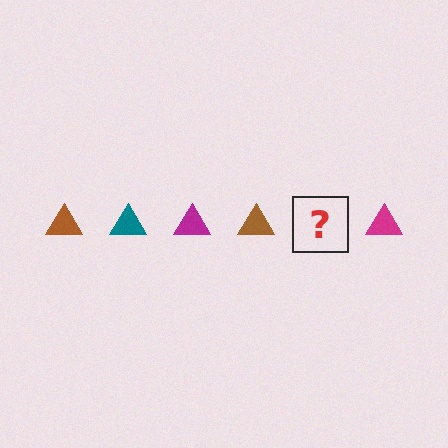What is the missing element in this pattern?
The missing element is a teal triangle.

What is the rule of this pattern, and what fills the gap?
The rule is that the pattern cycles through brown, teal, magenta triangles. The gap should be filled with a teal triangle.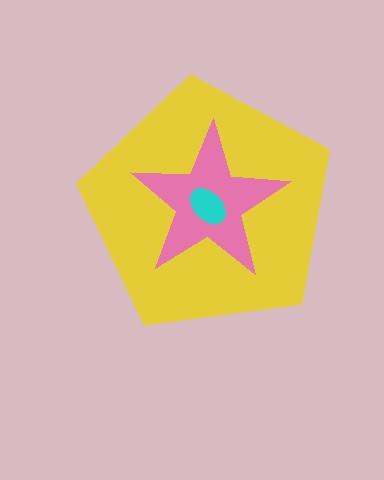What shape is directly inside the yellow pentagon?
The pink star.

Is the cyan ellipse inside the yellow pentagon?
Yes.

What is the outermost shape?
The yellow pentagon.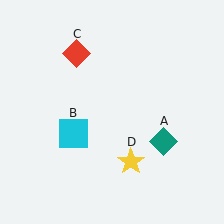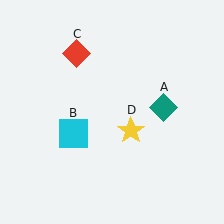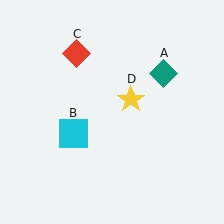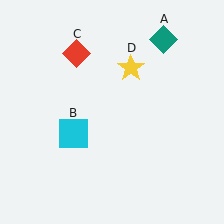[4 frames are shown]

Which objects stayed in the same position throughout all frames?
Cyan square (object B) and red diamond (object C) remained stationary.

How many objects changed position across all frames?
2 objects changed position: teal diamond (object A), yellow star (object D).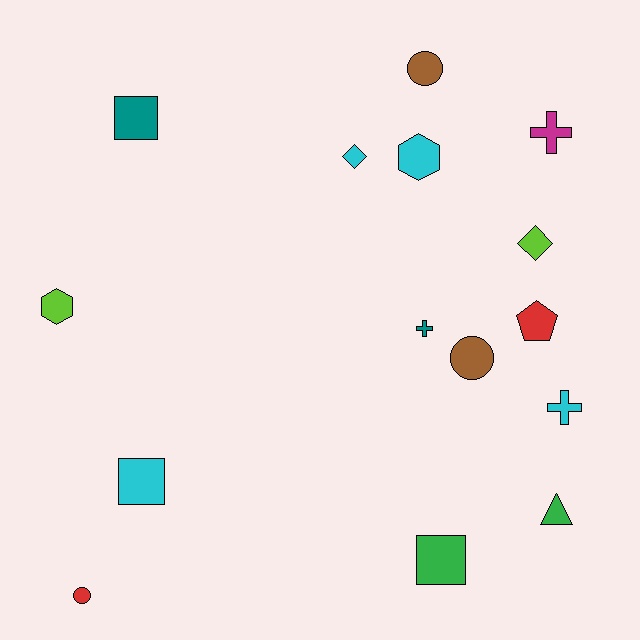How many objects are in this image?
There are 15 objects.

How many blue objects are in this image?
There are no blue objects.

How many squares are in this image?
There are 3 squares.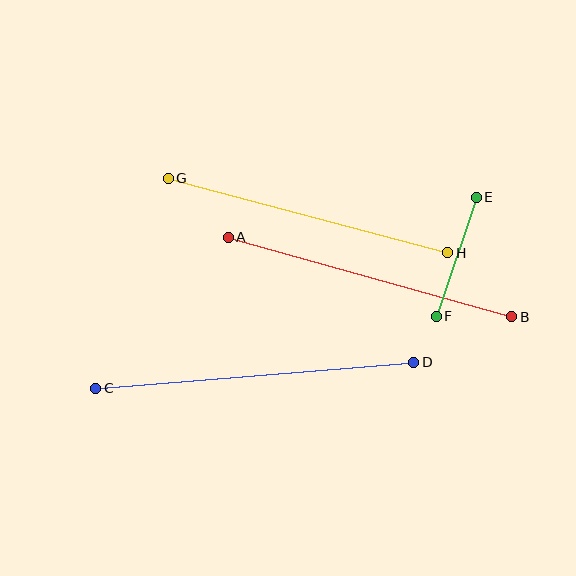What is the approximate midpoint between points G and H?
The midpoint is at approximately (308, 215) pixels.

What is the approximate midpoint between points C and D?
The midpoint is at approximately (255, 375) pixels.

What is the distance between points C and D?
The distance is approximately 319 pixels.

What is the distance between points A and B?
The distance is approximately 295 pixels.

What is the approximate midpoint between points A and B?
The midpoint is at approximately (370, 277) pixels.